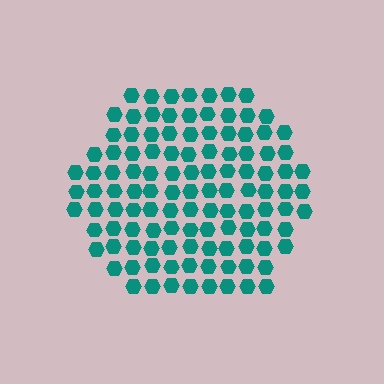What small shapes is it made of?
It is made of small hexagons.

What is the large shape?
The large shape is a hexagon.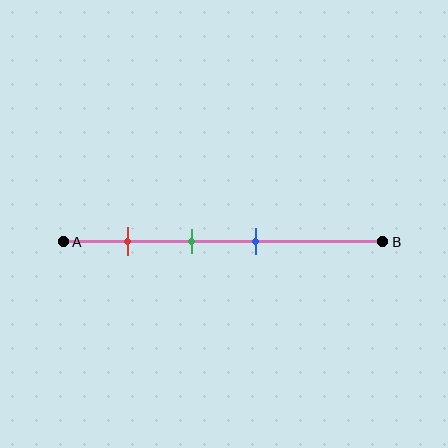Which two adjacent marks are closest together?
The green and blue marks are the closest adjacent pair.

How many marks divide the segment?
There are 3 marks dividing the segment.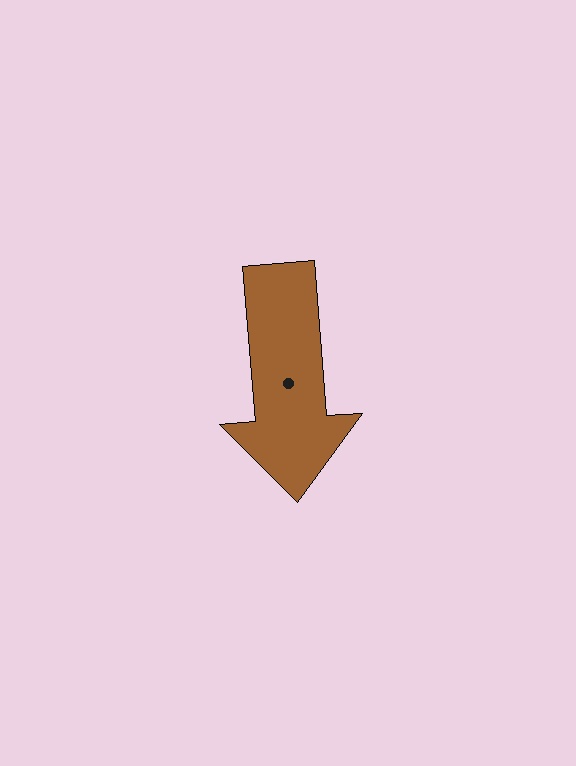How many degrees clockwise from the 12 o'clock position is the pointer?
Approximately 176 degrees.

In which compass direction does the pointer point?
South.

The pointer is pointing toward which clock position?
Roughly 6 o'clock.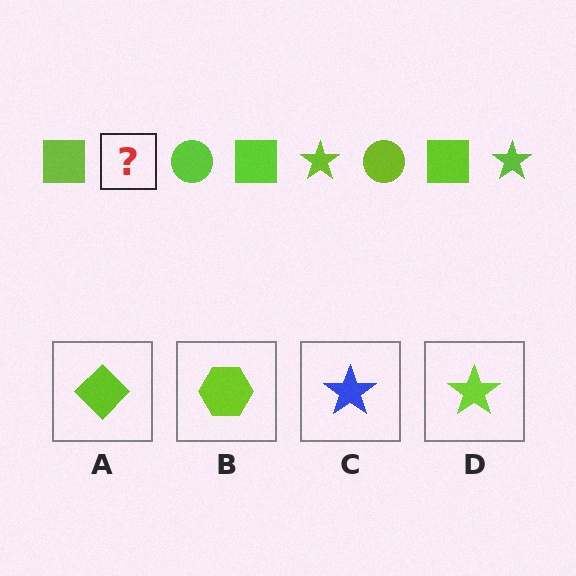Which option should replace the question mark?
Option D.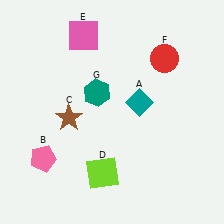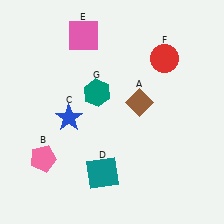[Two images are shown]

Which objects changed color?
A changed from teal to brown. C changed from brown to blue. D changed from lime to teal.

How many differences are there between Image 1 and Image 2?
There are 3 differences between the two images.